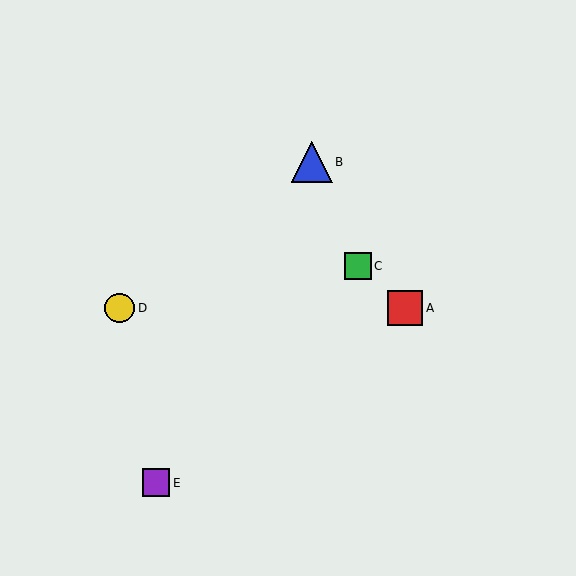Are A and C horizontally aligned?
No, A is at y≈308 and C is at y≈266.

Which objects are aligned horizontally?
Objects A, D are aligned horizontally.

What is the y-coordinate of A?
Object A is at y≈308.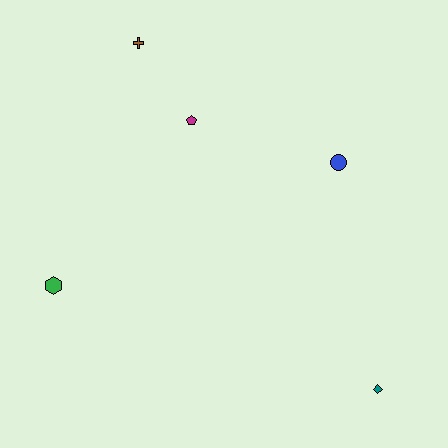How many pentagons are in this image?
There is 1 pentagon.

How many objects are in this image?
There are 5 objects.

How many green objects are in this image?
There is 1 green object.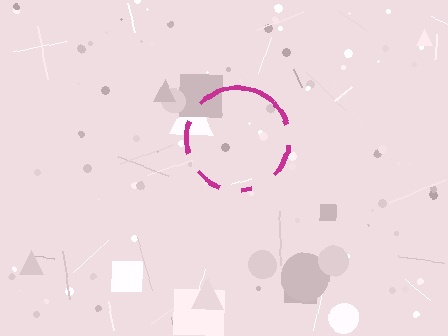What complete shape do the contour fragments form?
The contour fragments form a circle.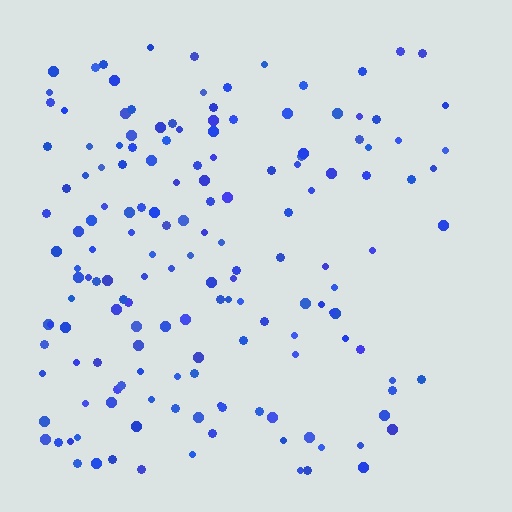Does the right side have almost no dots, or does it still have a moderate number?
Still a moderate number, just noticeably fewer than the left.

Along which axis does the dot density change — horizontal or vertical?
Horizontal.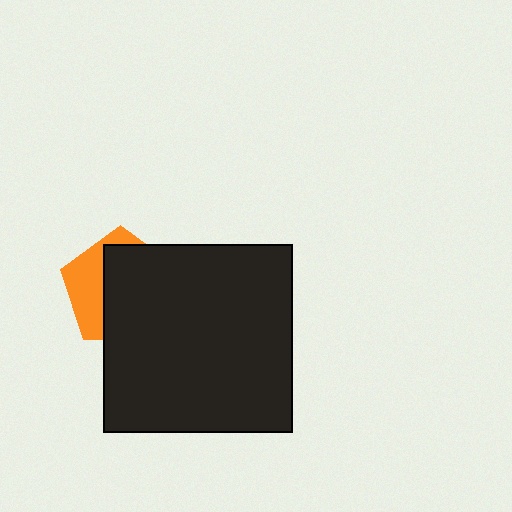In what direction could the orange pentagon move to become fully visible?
The orange pentagon could move left. That would shift it out from behind the black square entirely.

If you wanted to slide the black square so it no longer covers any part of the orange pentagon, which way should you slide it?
Slide it right — that is the most direct way to separate the two shapes.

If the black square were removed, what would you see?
You would see the complete orange pentagon.